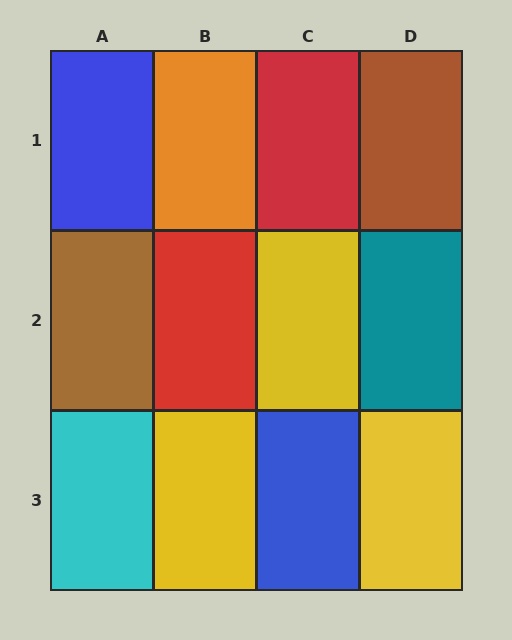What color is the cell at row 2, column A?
Brown.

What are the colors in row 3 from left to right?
Cyan, yellow, blue, yellow.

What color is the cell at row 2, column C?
Yellow.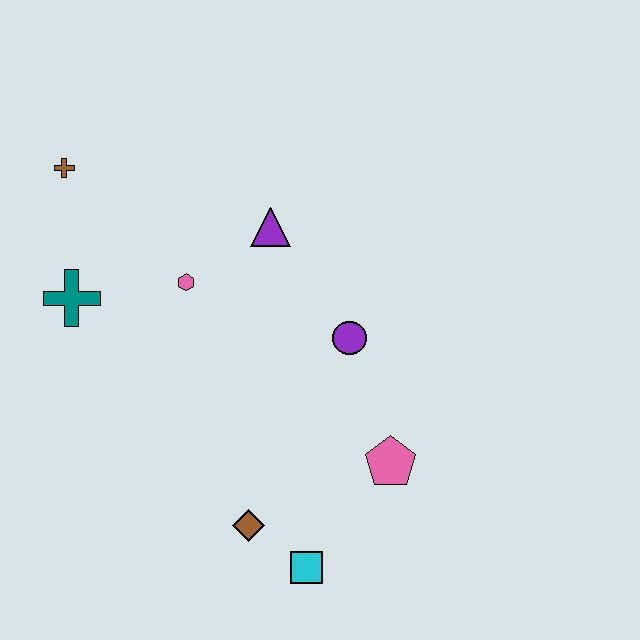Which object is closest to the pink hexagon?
The purple triangle is closest to the pink hexagon.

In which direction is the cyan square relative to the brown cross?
The cyan square is below the brown cross.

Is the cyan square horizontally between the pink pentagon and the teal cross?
Yes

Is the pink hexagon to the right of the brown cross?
Yes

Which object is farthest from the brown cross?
The cyan square is farthest from the brown cross.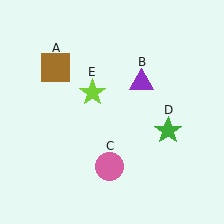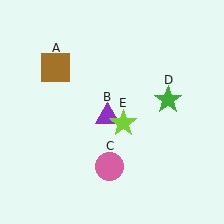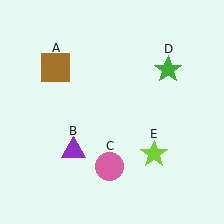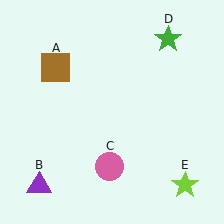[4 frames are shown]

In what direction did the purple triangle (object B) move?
The purple triangle (object B) moved down and to the left.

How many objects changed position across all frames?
3 objects changed position: purple triangle (object B), green star (object D), lime star (object E).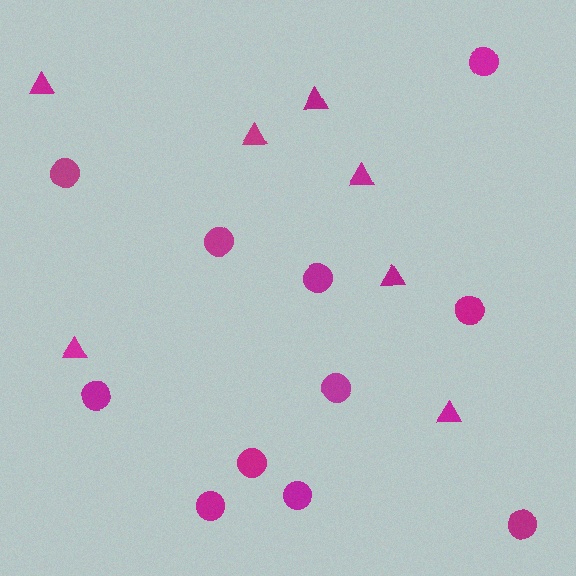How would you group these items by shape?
There are 2 groups: one group of circles (11) and one group of triangles (7).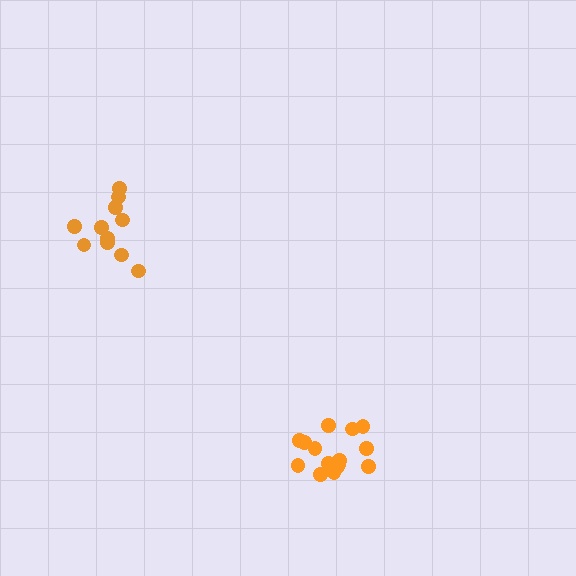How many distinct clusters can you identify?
There are 2 distinct clusters.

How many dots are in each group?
Group 1: 11 dots, Group 2: 15 dots (26 total).